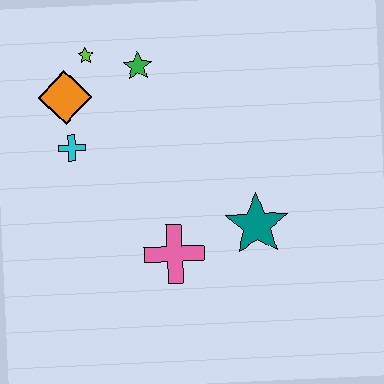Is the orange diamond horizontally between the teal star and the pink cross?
No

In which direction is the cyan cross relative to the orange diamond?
The cyan cross is below the orange diamond.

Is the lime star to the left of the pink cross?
Yes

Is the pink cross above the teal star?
No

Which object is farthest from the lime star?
The teal star is farthest from the lime star.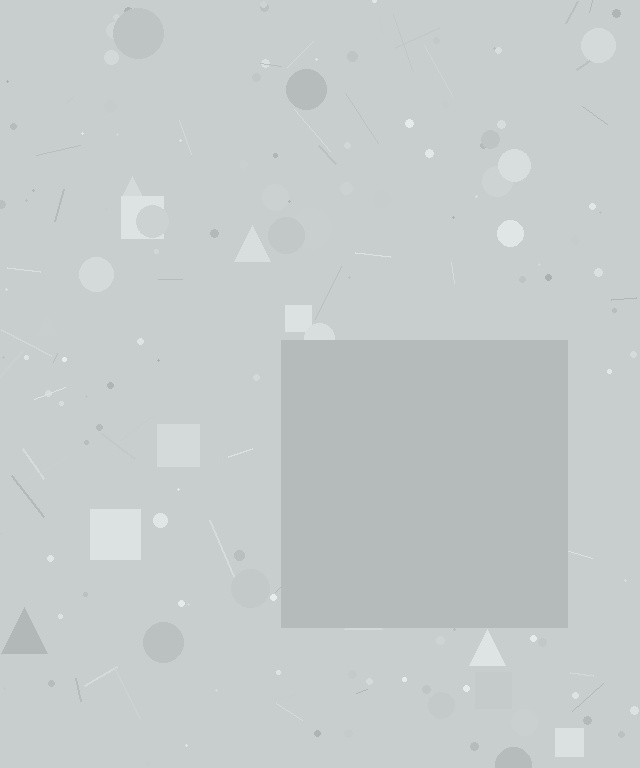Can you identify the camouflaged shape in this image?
The camouflaged shape is a square.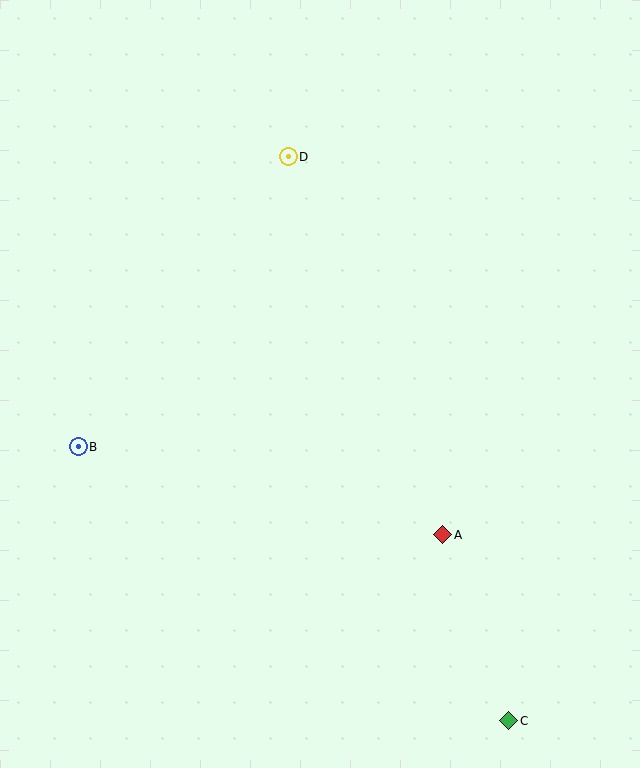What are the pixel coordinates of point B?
Point B is at (78, 447).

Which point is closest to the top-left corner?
Point D is closest to the top-left corner.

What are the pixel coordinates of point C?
Point C is at (509, 721).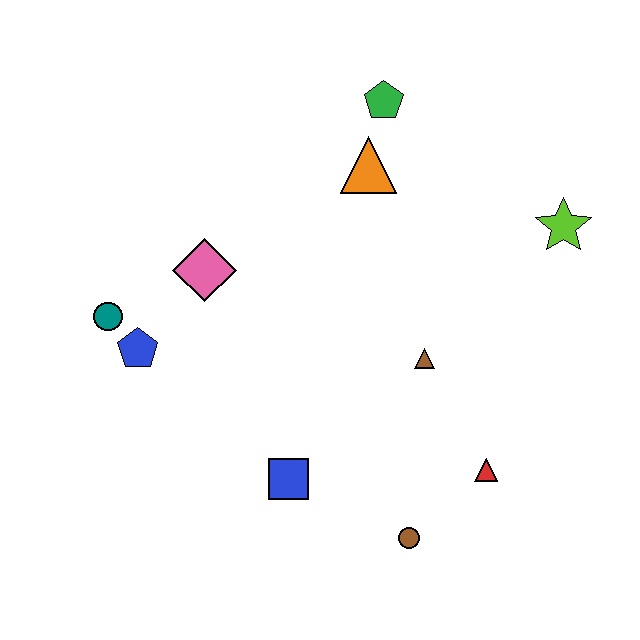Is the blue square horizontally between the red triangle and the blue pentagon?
Yes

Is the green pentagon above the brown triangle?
Yes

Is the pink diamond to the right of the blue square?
No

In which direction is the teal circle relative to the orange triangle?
The teal circle is to the left of the orange triangle.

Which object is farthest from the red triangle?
The teal circle is farthest from the red triangle.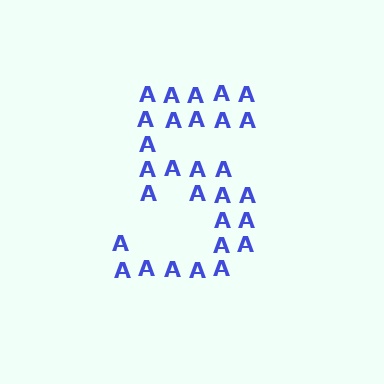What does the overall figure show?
The overall figure shows the digit 5.